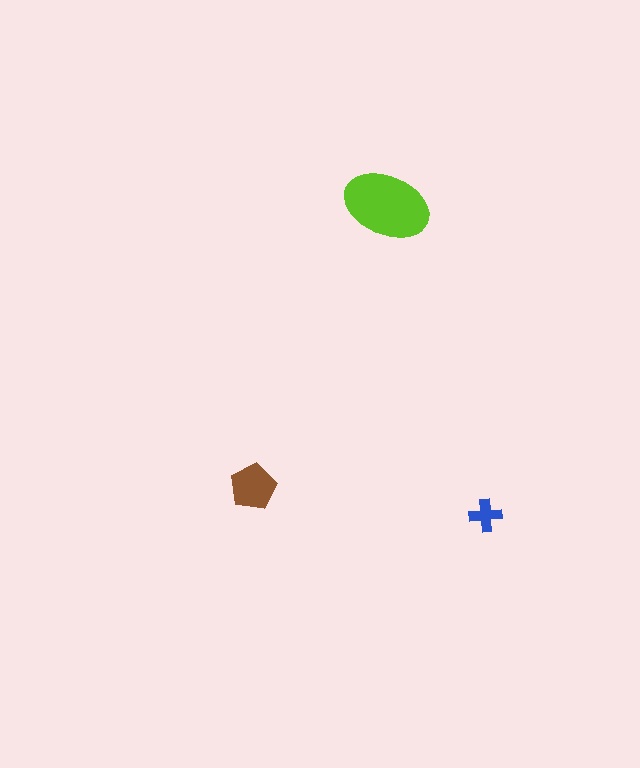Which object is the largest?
The lime ellipse.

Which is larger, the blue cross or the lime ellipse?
The lime ellipse.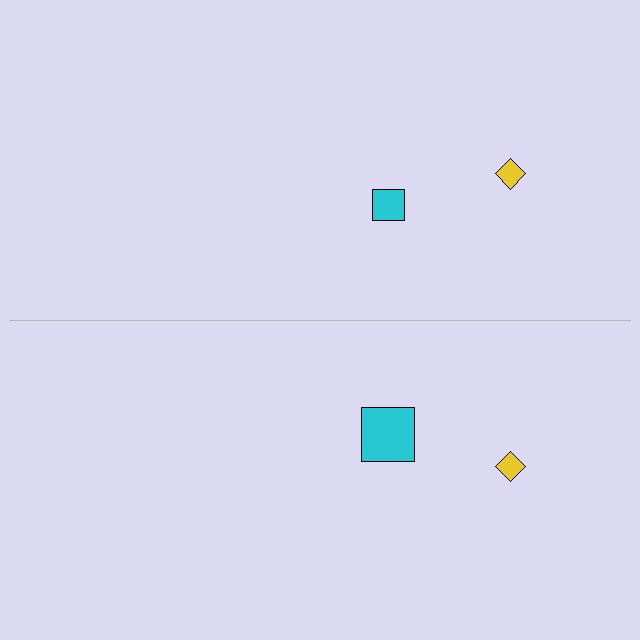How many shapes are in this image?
There are 4 shapes in this image.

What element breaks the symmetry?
The cyan square on the bottom side has a different size than its mirror counterpart.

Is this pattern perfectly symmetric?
No, the pattern is not perfectly symmetric. The cyan square on the bottom side has a different size than its mirror counterpart.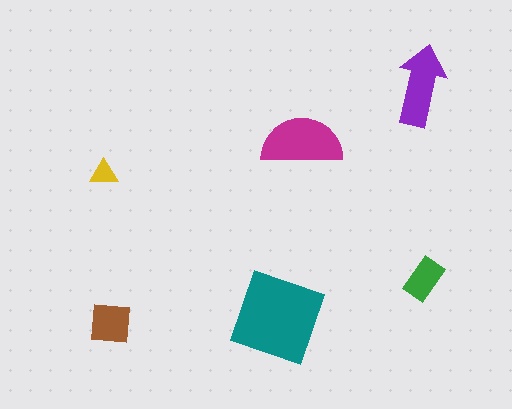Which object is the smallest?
The yellow triangle.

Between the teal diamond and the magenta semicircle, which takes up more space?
The teal diamond.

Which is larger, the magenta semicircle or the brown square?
The magenta semicircle.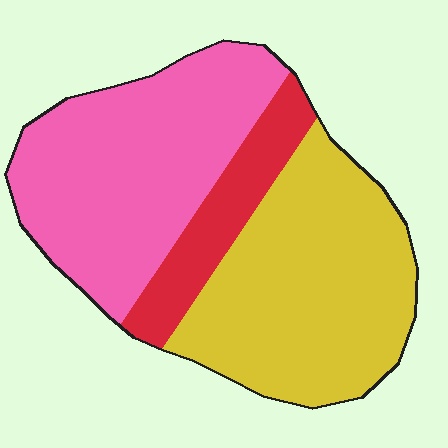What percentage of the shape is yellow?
Yellow covers roughly 45% of the shape.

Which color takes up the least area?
Red, at roughly 15%.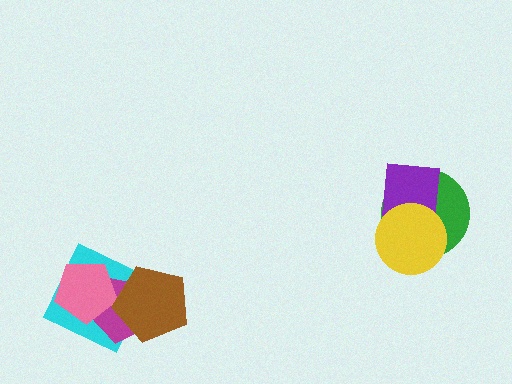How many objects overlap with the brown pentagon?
2 objects overlap with the brown pentagon.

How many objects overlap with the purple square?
2 objects overlap with the purple square.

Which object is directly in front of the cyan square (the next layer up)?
The magenta pentagon is directly in front of the cyan square.